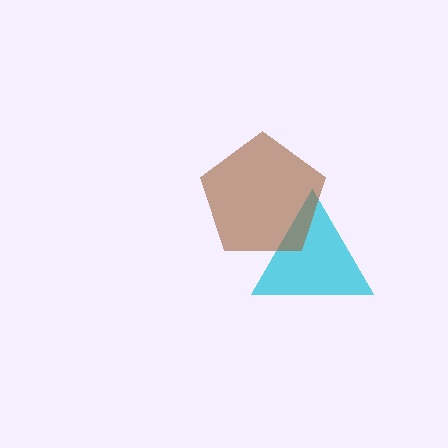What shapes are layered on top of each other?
The layered shapes are: a cyan triangle, a brown pentagon.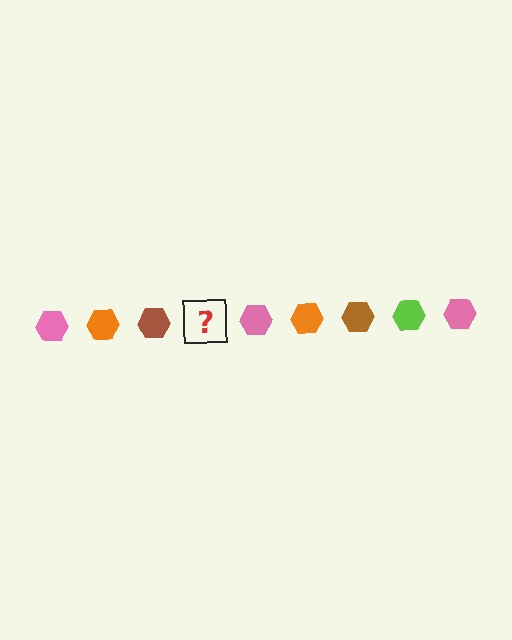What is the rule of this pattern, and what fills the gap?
The rule is that the pattern cycles through pink, orange, brown, lime hexagons. The gap should be filled with a lime hexagon.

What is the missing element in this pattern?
The missing element is a lime hexagon.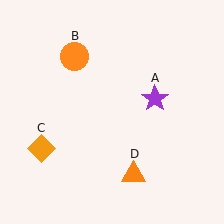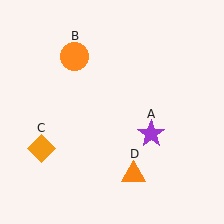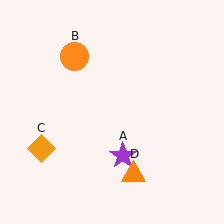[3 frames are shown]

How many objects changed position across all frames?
1 object changed position: purple star (object A).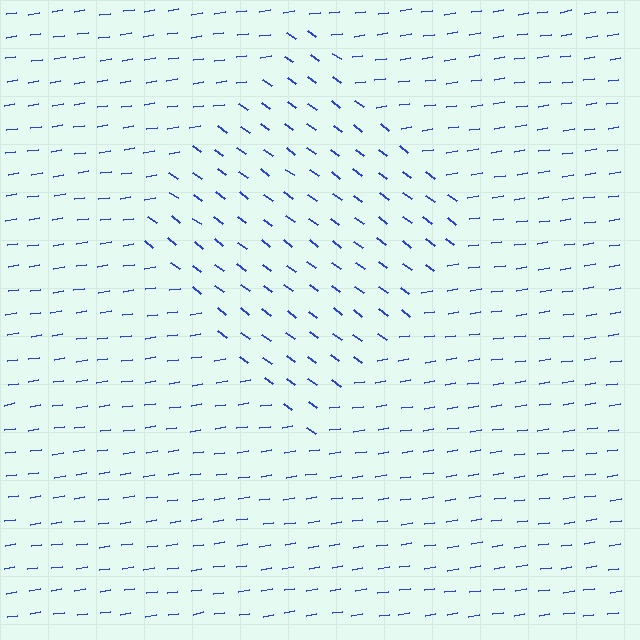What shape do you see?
I see a diamond.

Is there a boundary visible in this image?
Yes, there is a texture boundary formed by a change in line orientation.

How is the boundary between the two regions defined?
The boundary is defined purely by a change in line orientation (approximately 45 degrees difference). All lines are the same color and thickness.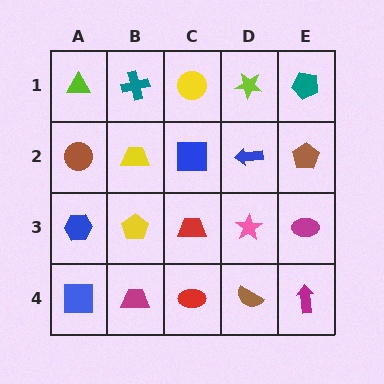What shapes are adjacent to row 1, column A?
A brown circle (row 2, column A), a teal cross (row 1, column B).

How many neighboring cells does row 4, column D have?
3.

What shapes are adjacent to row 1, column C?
A blue square (row 2, column C), a teal cross (row 1, column B), a lime star (row 1, column D).